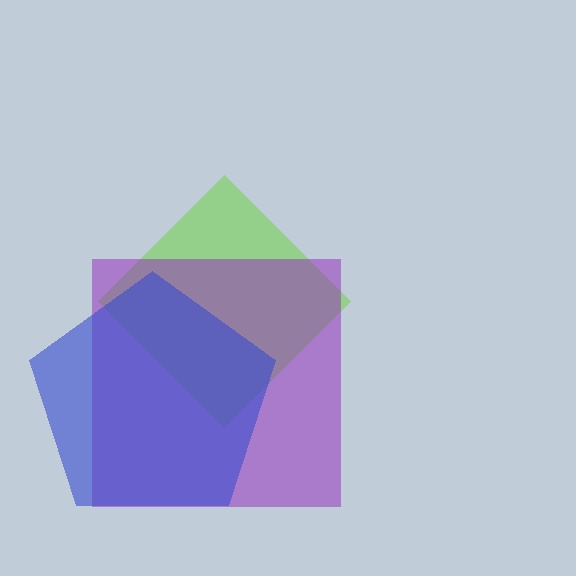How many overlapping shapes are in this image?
There are 3 overlapping shapes in the image.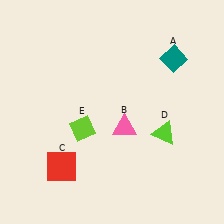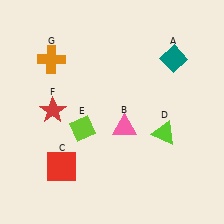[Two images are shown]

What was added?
A red star (F), an orange cross (G) were added in Image 2.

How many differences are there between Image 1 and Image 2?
There are 2 differences between the two images.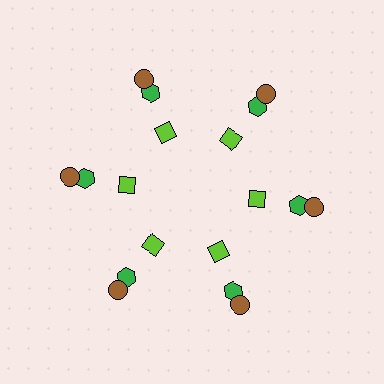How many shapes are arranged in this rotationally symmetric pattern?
There are 18 shapes, arranged in 6 groups of 3.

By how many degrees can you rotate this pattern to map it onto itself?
The pattern maps onto itself every 60 degrees of rotation.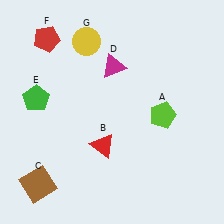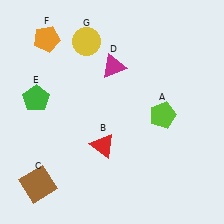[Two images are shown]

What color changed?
The pentagon (F) changed from red in Image 1 to orange in Image 2.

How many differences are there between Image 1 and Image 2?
There is 1 difference between the two images.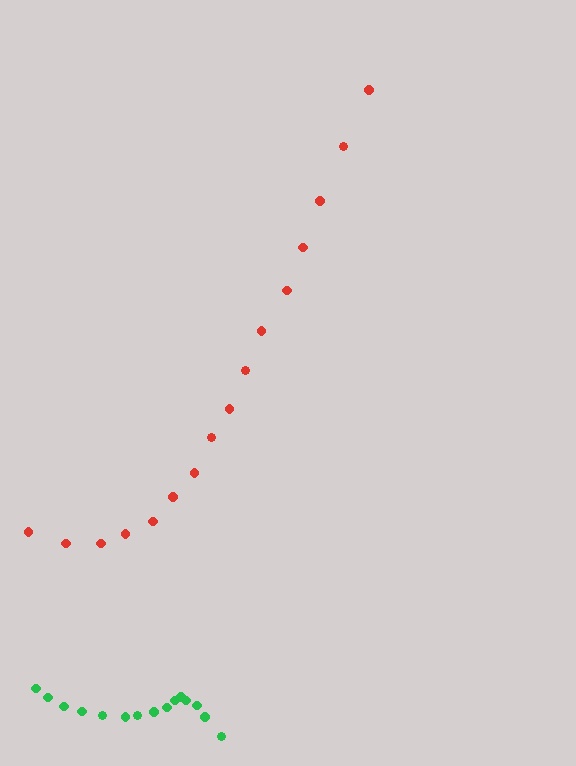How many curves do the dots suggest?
There are 2 distinct paths.